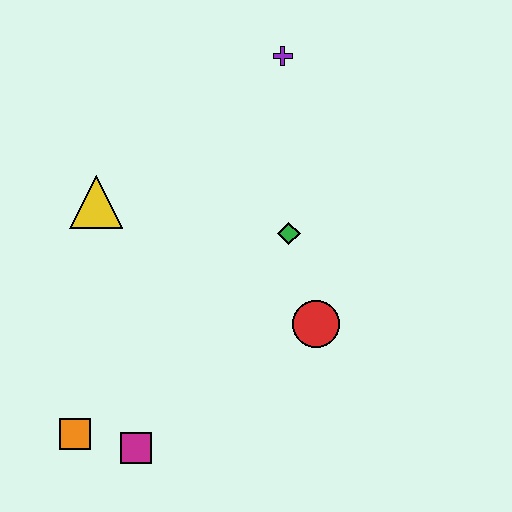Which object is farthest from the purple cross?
The orange square is farthest from the purple cross.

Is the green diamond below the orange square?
No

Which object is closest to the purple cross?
The green diamond is closest to the purple cross.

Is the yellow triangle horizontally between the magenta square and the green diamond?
No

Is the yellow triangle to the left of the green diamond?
Yes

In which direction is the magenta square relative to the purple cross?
The magenta square is below the purple cross.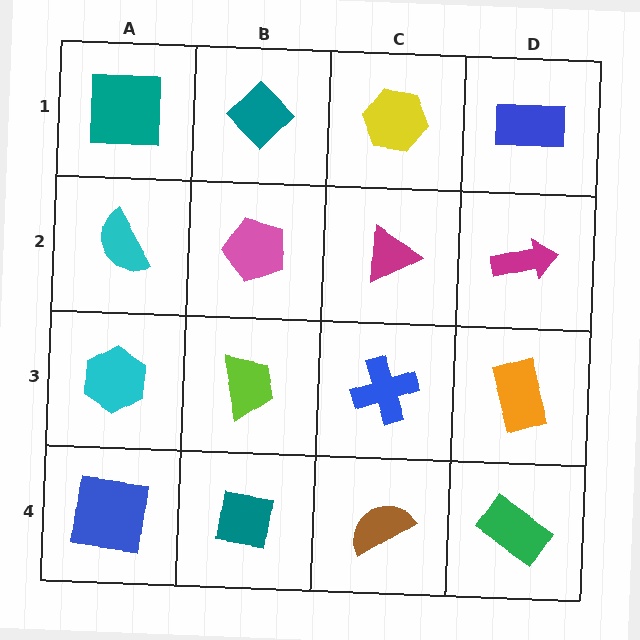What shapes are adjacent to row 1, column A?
A cyan semicircle (row 2, column A), a teal diamond (row 1, column B).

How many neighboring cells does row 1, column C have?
3.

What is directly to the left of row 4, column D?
A brown semicircle.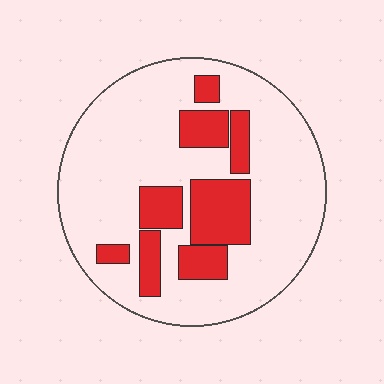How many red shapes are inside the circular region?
8.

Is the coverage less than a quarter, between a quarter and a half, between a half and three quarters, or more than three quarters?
Less than a quarter.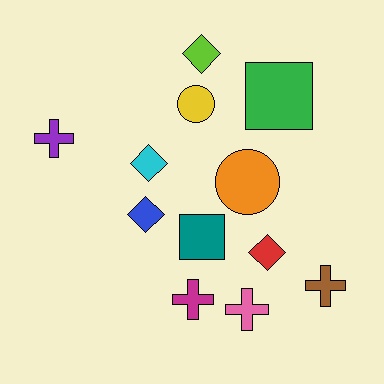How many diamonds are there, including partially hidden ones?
There are 4 diamonds.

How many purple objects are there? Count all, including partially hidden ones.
There is 1 purple object.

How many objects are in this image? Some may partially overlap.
There are 12 objects.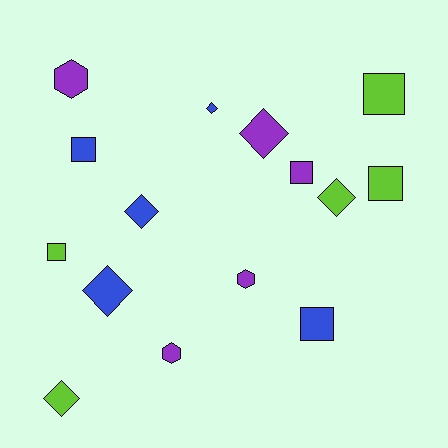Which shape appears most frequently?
Diamond, with 6 objects.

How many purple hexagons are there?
There are 3 purple hexagons.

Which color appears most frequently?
Blue, with 5 objects.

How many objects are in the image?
There are 15 objects.